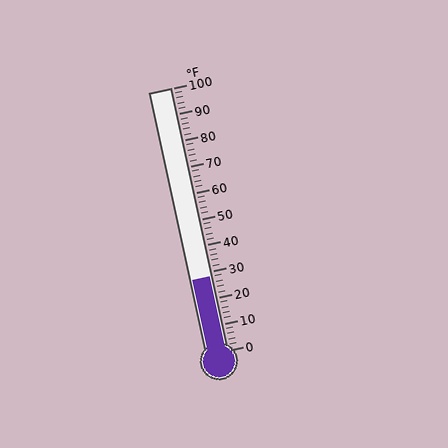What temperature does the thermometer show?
The thermometer shows approximately 28°F.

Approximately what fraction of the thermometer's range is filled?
The thermometer is filled to approximately 30% of its range.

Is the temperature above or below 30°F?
The temperature is below 30°F.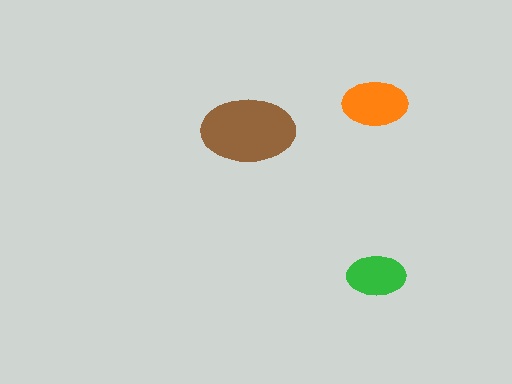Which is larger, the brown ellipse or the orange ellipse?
The brown one.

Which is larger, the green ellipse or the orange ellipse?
The orange one.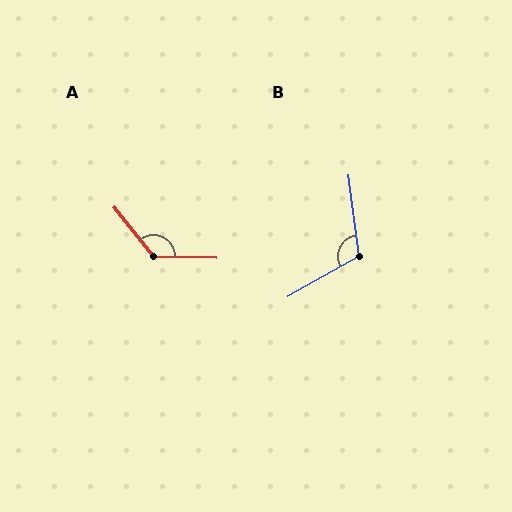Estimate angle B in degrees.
Approximately 112 degrees.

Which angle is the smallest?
B, at approximately 112 degrees.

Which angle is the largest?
A, at approximately 130 degrees.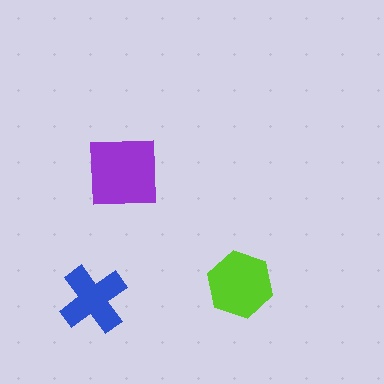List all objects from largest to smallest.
The purple square, the lime hexagon, the blue cross.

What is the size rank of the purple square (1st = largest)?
1st.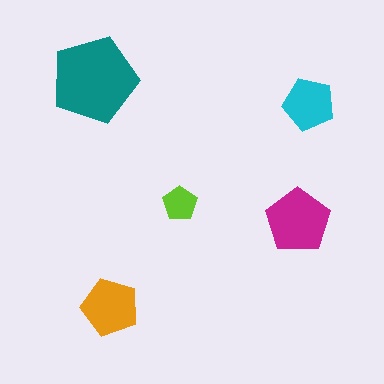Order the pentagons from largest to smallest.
the teal one, the magenta one, the orange one, the cyan one, the lime one.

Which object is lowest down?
The orange pentagon is bottommost.